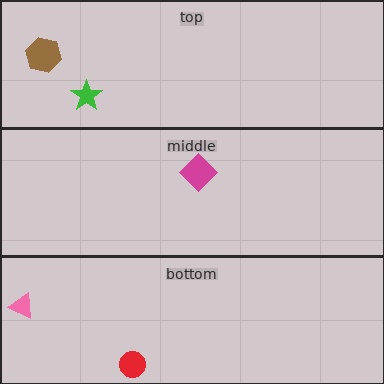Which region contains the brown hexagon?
The top region.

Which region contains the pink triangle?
The bottom region.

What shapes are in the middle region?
The magenta diamond.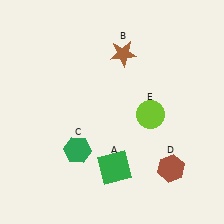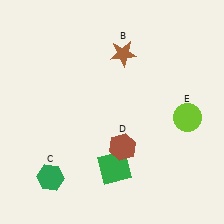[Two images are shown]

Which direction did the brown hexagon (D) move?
The brown hexagon (D) moved left.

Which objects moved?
The objects that moved are: the green hexagon (C), the brown hexagon (D), the lime circle (E).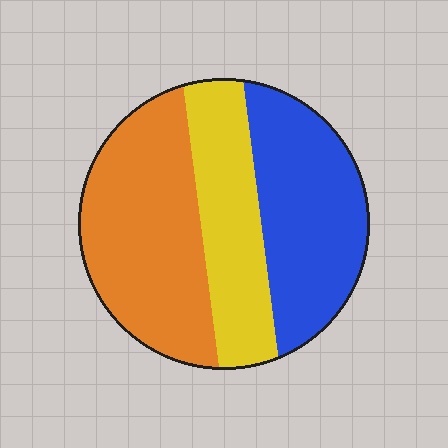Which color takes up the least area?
Yellow, at roughly 25%.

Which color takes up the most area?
Orange, at roughly 40%.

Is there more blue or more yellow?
Blue.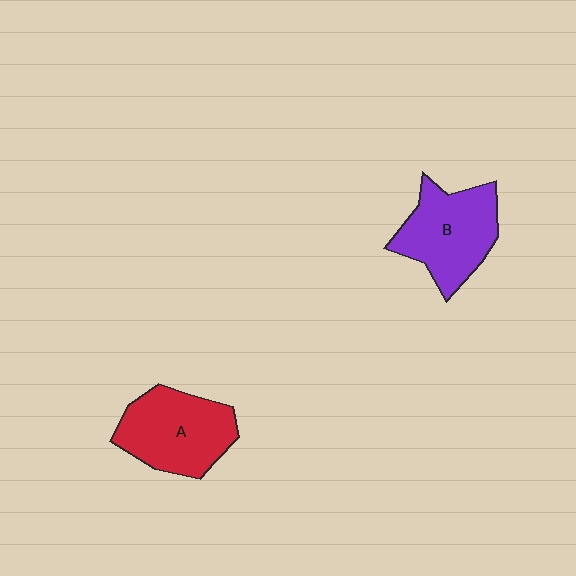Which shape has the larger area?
Shape A (red).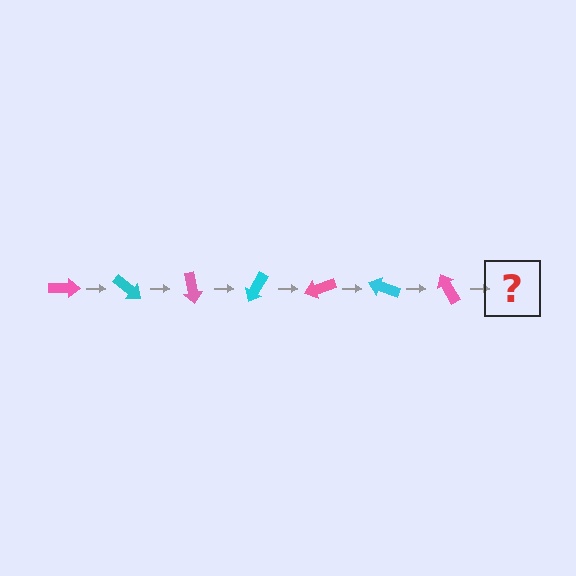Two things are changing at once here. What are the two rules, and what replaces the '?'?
The two rules are that it rotates 40 degrees each step and the color cycles through pink and cyan. The '?' should be a cyan arrow, rotated 280 degrees from the start.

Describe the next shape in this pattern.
It should be a cyan arrow, rotated 280 degrees from the start.